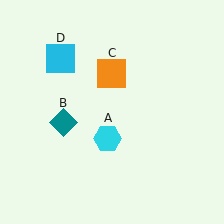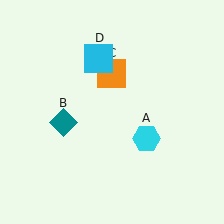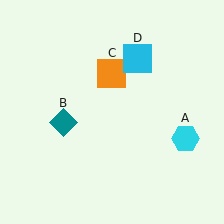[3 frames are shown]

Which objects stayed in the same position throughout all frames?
Teal diamond (object B) and orange square (object C) remained stationary.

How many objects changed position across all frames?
2 objects changed position: cyan hexagon (object A), cyan square (object D).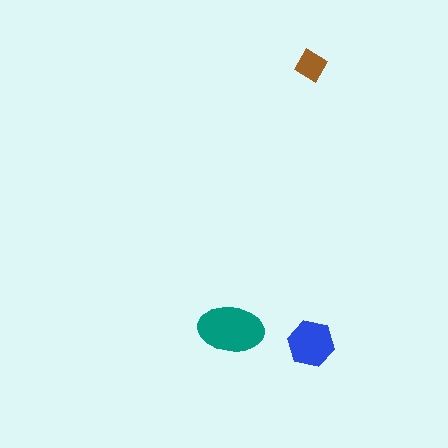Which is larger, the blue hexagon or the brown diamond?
The blue hexagon.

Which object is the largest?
The teal ellipse.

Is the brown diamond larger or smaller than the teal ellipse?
Smaller.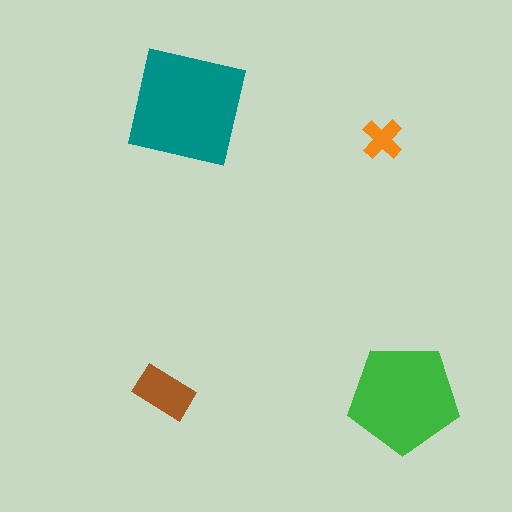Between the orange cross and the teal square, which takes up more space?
The teal square.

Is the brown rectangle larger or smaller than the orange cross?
Larger.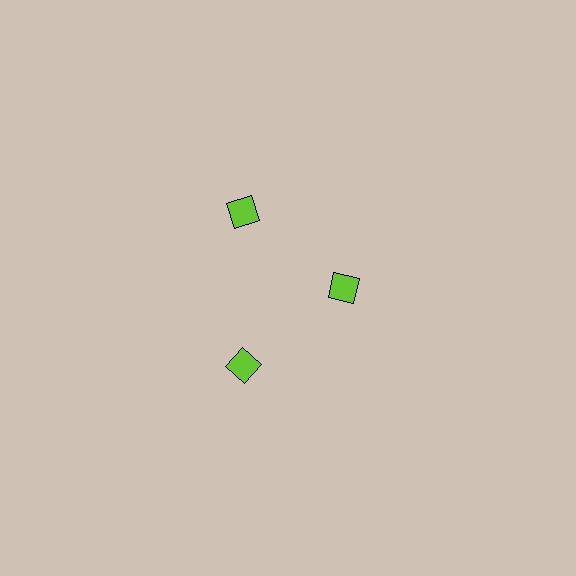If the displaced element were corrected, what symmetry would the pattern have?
It would have 3-fold rotational symmetry — the pattern would map onto itself every 120 degrees.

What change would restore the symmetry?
The symmetry would be restored by moving it outward, back onto the ring so that all 3 squares sit at equal angles and equal distance from the center.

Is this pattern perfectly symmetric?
No. The 3 lime squares are arranged in a ring, but one element near the 3 o'clock position is pulled inward toward the center, breaking the 3-fold rotational symmetry.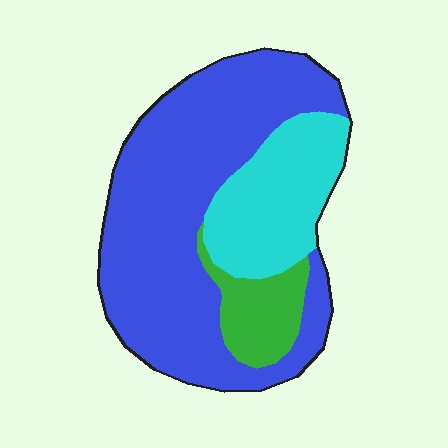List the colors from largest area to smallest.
From largest to smallest: blue, cyan, green.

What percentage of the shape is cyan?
Cyan takes up between a sixth and a third of the shape.